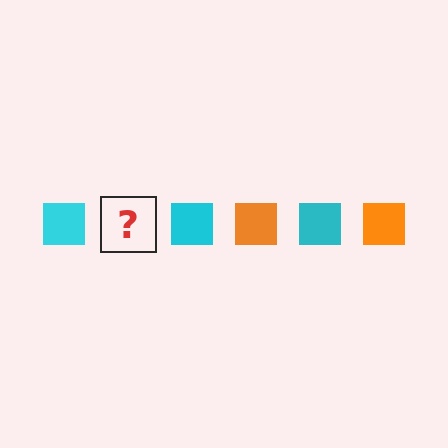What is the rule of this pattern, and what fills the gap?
The rule is that the pattern cycles through cyan, orange squares. The gap should be filled with an orange square.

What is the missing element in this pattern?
The missing element is an orange square.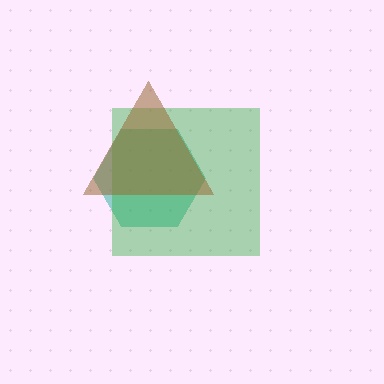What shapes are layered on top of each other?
The layered shapes are: a teal hexagon, a green square, a brown triangle.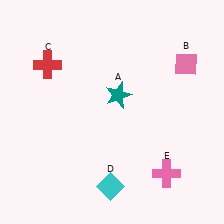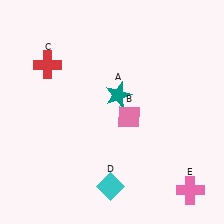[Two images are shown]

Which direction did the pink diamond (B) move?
The pink diamond (B) moved left.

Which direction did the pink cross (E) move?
The pink cross (E) moved right.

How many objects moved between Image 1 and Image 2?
2 objects moved between the two images.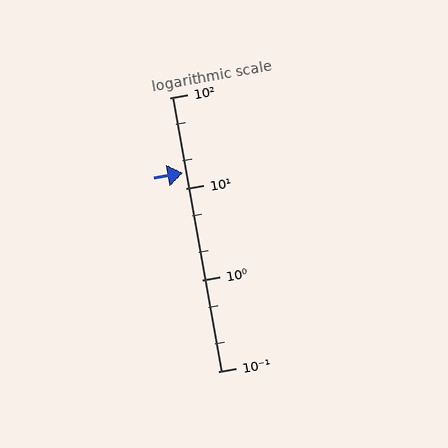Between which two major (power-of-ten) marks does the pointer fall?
The pointer is between 10 and 100.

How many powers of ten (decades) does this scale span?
The scale spans 3 decades, from 0.1 to 100.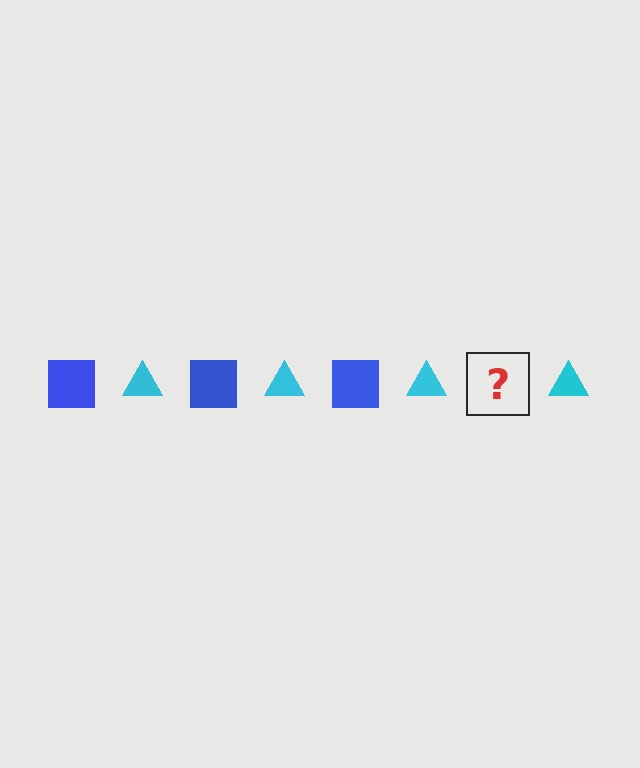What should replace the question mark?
The question mark should be replaced with a blue square.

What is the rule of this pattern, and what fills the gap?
The rule is that the pattern alternates between blue square and cyan triangle. The gap should be filled with a blue square.